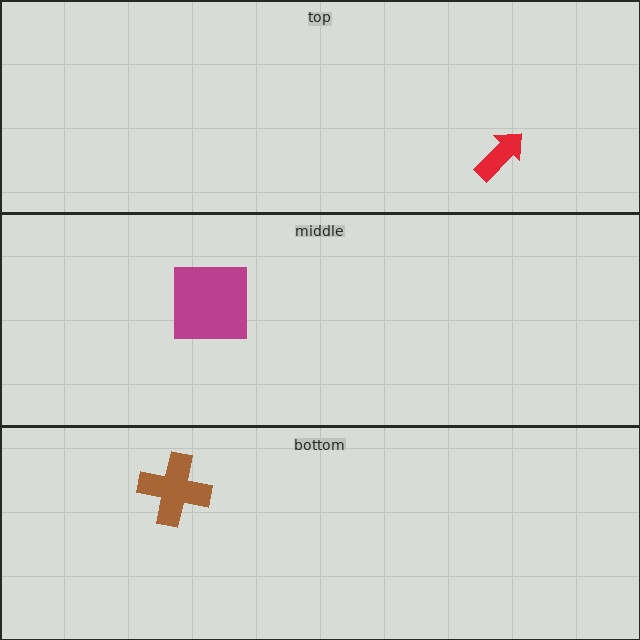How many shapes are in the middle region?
1.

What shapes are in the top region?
The red arrow.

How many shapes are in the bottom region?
1.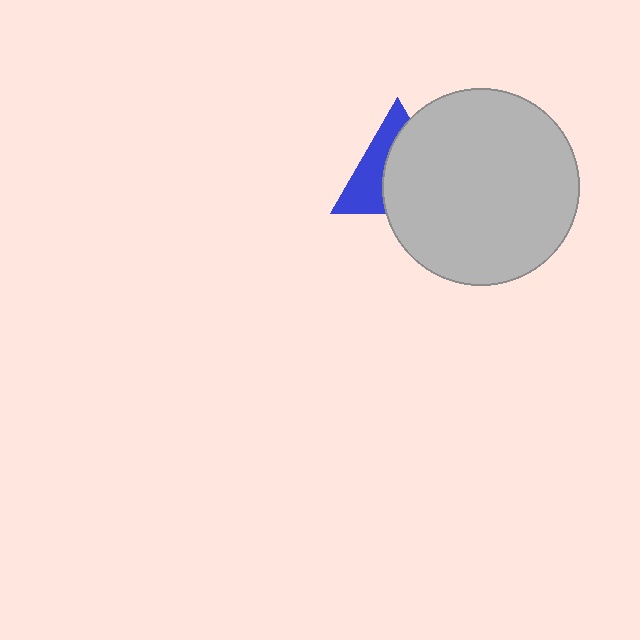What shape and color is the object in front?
The object in front is a light gray circle.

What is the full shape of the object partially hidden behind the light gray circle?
The partially hidden object is a blue triangle.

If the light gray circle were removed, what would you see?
You would see the complete blue triangle.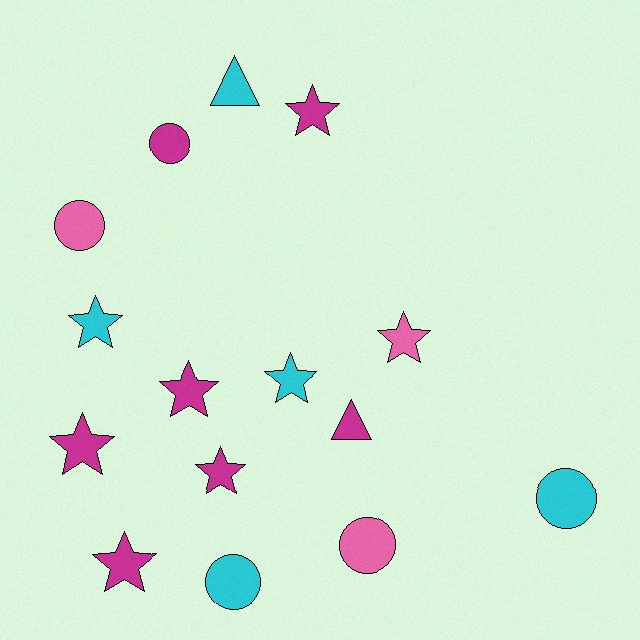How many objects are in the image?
There are 15 objects.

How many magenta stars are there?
There are 5 magenta stars.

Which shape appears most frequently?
Star, with 8 objects.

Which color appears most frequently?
Magenta, with 7 objects.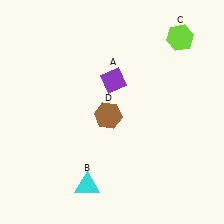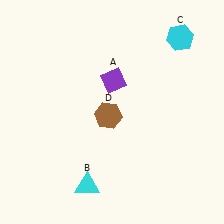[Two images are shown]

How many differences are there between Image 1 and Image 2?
There is 1 difference between the two images.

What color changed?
The hexagon (C) changed from lime in Image 1 to cyan in Image 2.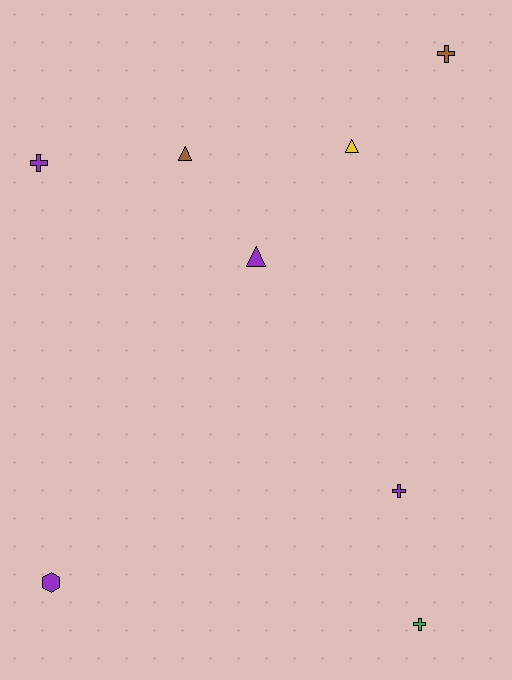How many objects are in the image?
There are 8 objects.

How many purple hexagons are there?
There is 1 purple hexagon.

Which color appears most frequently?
Purple, with 4 objects.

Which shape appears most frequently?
Cross, with 4 objects.